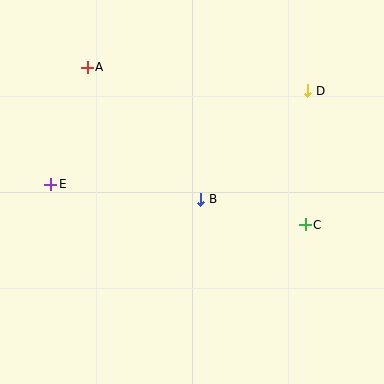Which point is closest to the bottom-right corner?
Point C is closest to the bottom-right corner.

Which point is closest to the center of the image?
Point B at (201, 199) is closest to the center.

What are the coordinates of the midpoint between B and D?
The midpoint between B and D is at (254, 145).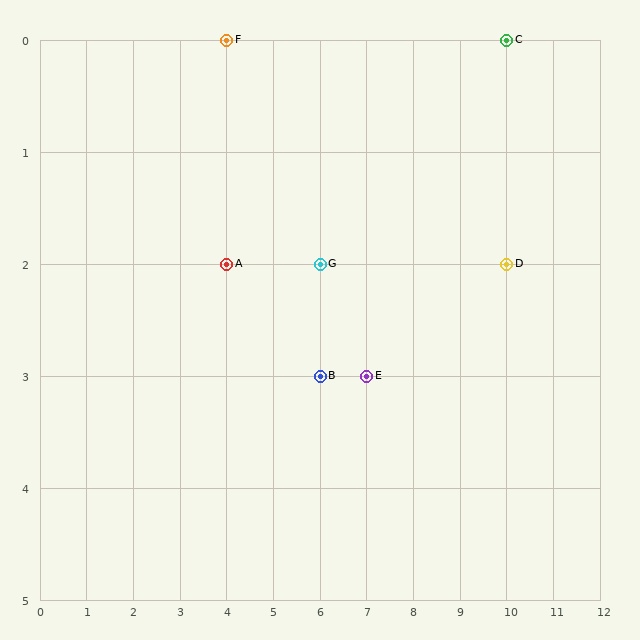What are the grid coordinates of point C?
Point C is at grid coordinates (10, 0).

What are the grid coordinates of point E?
Point E is at grid coordinates (7, 3).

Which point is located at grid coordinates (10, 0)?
Point C is at (10, 0).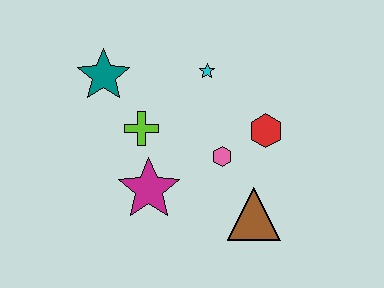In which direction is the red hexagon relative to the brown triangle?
The red hexagon is above the brown triangle.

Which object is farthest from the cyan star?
The brown triangle is farthest from the cyan star.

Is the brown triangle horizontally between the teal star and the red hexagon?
Yes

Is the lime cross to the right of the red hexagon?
No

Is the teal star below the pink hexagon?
No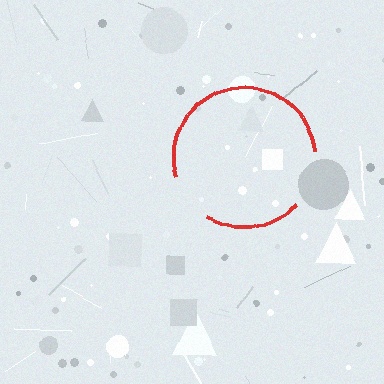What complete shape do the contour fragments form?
The contour fragments form a circle.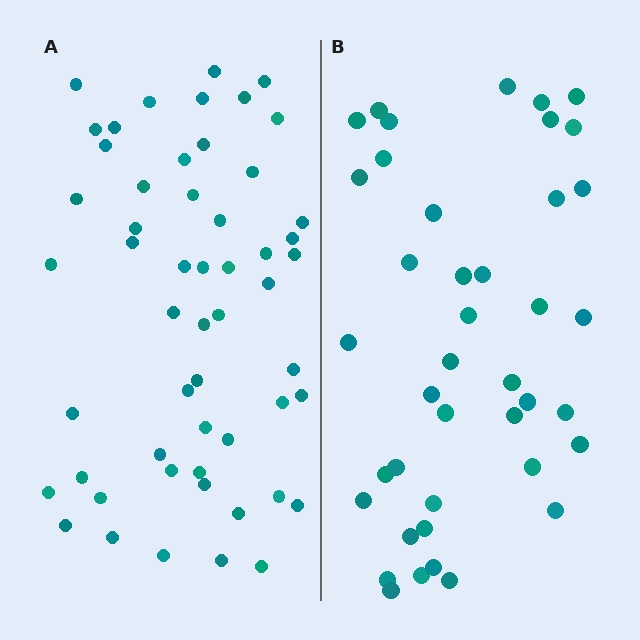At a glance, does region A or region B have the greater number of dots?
Region A (the left region) has more dots.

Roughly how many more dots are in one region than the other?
Region A has approximately 15 more dots than region B.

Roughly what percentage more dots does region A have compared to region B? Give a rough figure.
About 30% more.